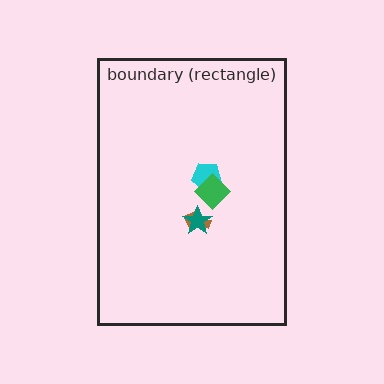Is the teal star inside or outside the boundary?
Inside.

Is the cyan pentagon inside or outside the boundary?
Inside.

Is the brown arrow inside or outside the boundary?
Inside.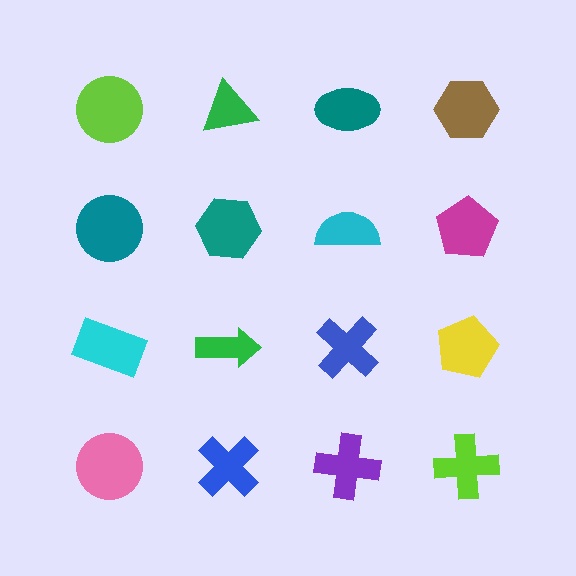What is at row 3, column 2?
A green arrow.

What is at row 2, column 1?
A teal circle.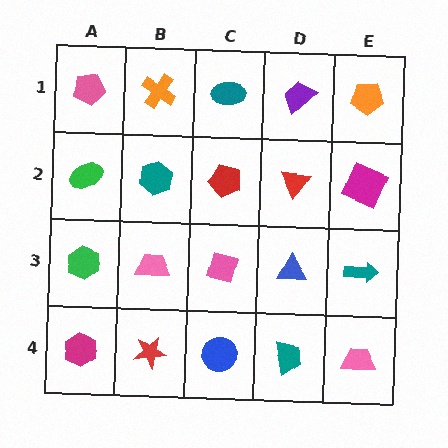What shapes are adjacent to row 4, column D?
A blue triangle (row 3, column D), a blue circle (row 4, column C), a pink trapezoid (row 4, column E).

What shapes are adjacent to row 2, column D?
A purple trapezoid (row 1, column D), a blue triangle (row 3, column D), a red pentagon (row 2, column C), a magenta square (row 2, column E).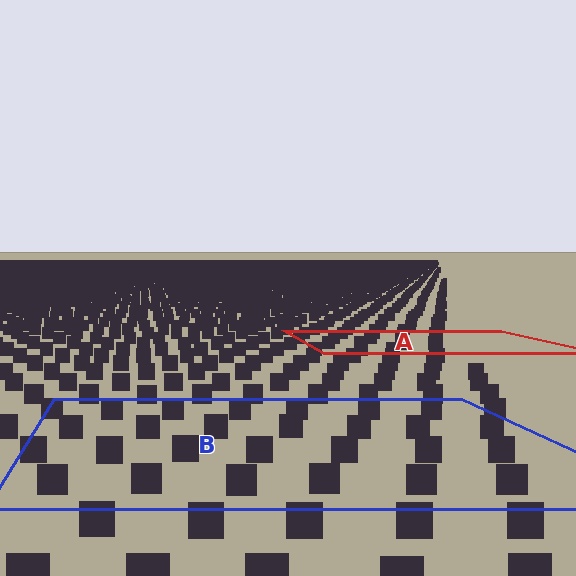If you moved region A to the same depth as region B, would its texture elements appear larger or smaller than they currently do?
They would appear larger. At a closer depth, the same texture elements are projected at a bigger on-screen size.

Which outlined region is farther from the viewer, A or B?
Region A is farther from the viewer — the texture elements inside it appear smaller and more densely packed.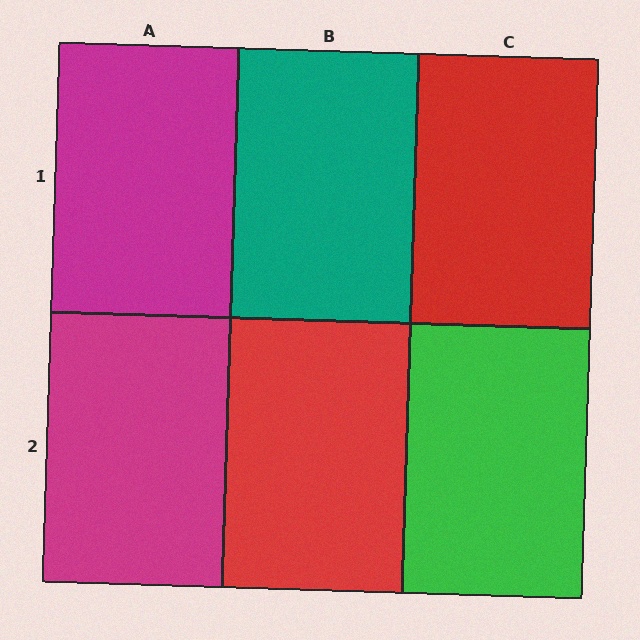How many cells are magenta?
2 cells are magenta.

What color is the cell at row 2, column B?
Red.